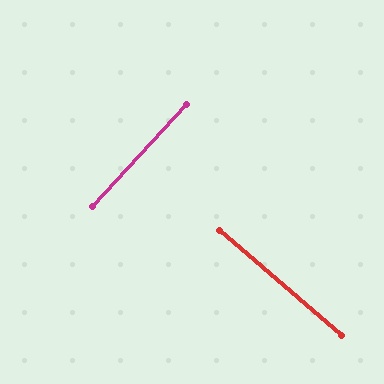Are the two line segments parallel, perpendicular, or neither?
Perpendicular — they meet at approximately 88°.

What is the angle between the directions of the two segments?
Approximately 88 degrees.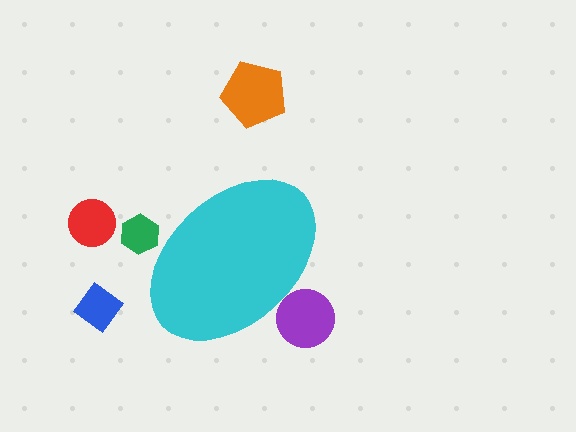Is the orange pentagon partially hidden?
No, the orange pentagon is fully visible.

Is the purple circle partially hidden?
Yes, the purple circle is partially hidden behind the cyan ellipse.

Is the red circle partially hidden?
No, the red circle is fully visible.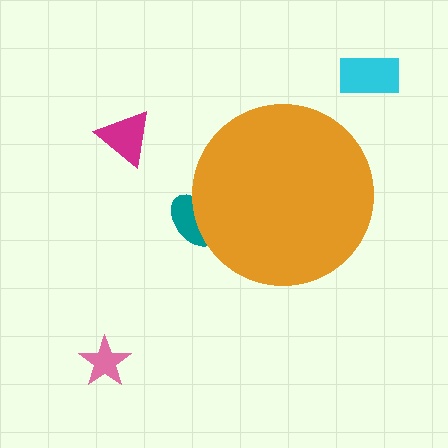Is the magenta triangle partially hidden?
No, the magenta triangle is fully visible.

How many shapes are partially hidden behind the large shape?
1 shape is partially hidden.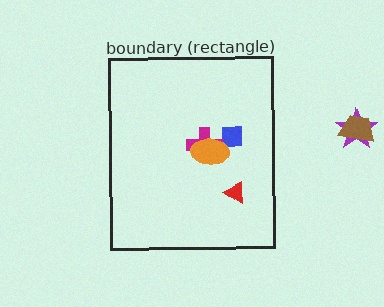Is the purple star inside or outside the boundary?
Outside.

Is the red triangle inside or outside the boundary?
Inside.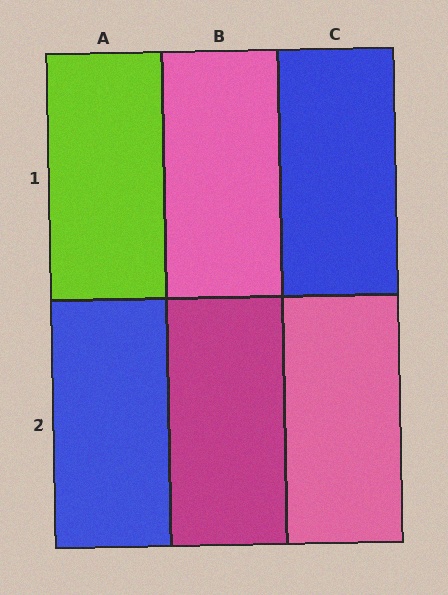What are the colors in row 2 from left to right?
Blue, magenta, pink.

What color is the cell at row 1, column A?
Lime.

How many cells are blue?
2 cells are blue.